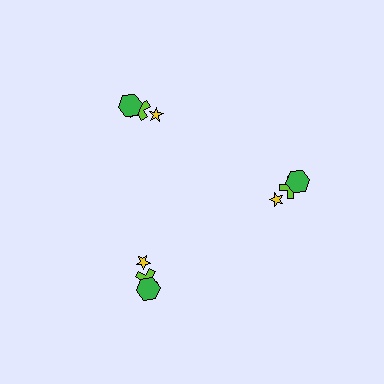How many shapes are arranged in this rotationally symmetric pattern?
There are 9 shapes, arranged in 3 groups of 3.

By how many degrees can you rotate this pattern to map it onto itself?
The pattern maps onto itself every 120 degrees of rotation.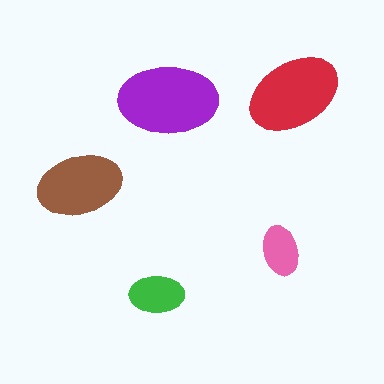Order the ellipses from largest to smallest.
the purple one, the red one, the brown one, the green one, the pink one.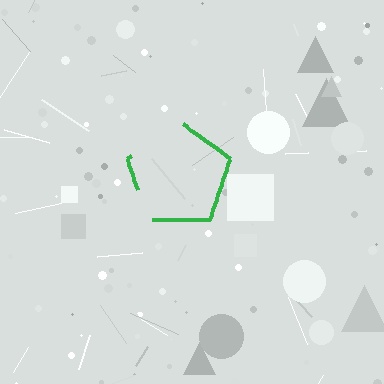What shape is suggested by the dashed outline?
The dashed outline suggests a pentagon.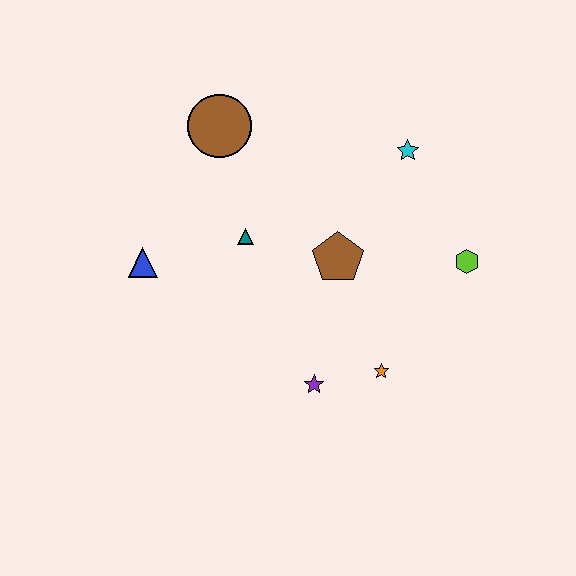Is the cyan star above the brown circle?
No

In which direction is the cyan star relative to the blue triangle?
The cyan star is to the right of the blue triangle.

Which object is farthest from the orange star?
The brown circle is farthest from the orange star.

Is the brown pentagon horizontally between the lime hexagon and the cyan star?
No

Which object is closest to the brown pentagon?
The teal triangle is closest to the brown pentagon.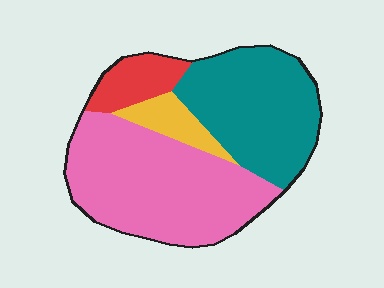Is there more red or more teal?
Teal.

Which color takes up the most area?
Pink, at roughly 45%.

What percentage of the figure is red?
Red covers around 10% of the figure.